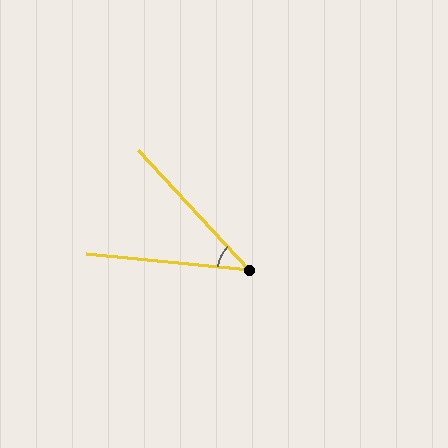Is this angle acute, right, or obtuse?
It is acute.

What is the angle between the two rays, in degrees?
Approximately 41 degrees.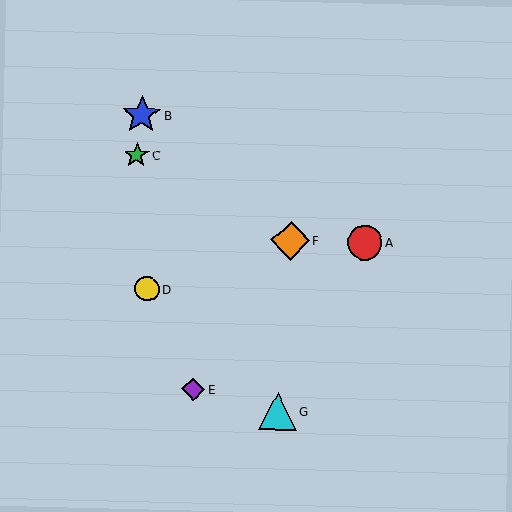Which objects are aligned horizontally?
Objects A, F are aligned horizontally.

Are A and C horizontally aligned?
No, A is at y≈243 and C is at y≈155.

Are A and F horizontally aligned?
Yes, both are at y≈243.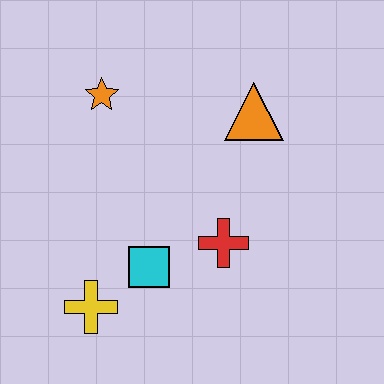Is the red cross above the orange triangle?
No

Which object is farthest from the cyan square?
The orange triangle is farthest from the cyan square.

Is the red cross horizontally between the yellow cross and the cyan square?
No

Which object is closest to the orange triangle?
The red cross is closest to the orange triangle.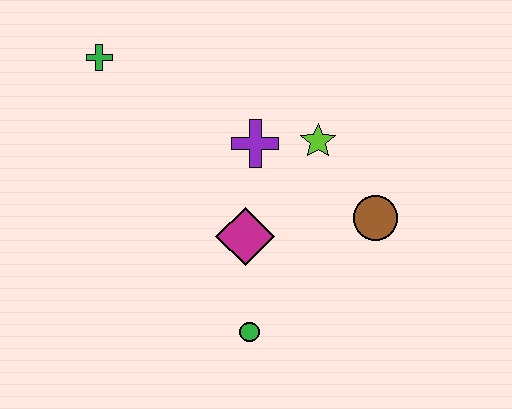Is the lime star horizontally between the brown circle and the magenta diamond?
Yes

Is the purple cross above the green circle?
Yes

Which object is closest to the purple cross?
The lime star is closest to the purple cross.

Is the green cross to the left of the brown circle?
Yes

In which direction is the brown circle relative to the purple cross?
The brown circle is to the right of the purple cross.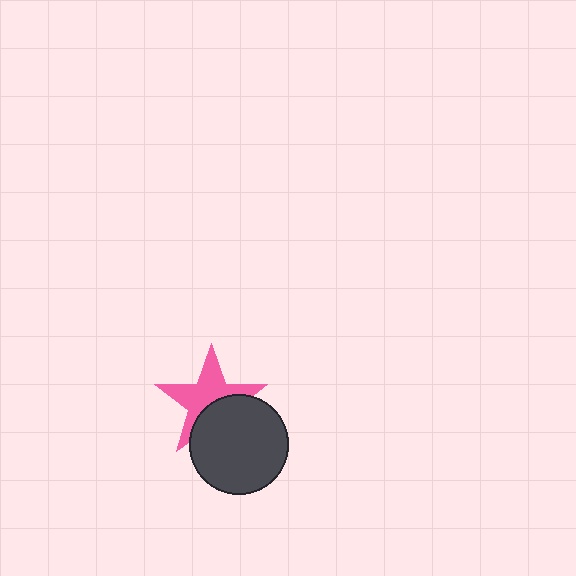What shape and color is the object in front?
The object in front is a dark gray circle.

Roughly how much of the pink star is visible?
About half of it is visible (roughly 61%).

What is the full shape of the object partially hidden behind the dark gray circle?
The partially hidden object is a pink star.